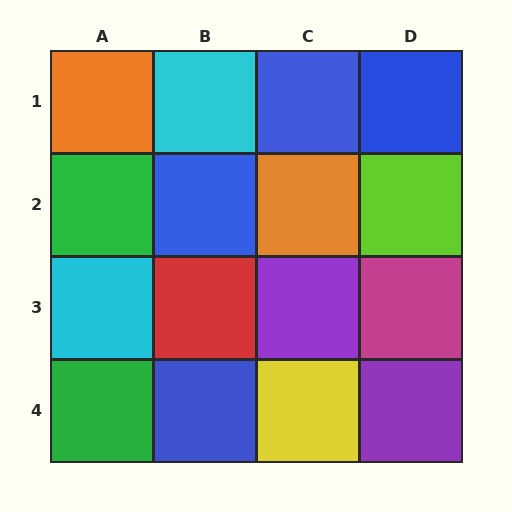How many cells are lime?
1 cell is lime.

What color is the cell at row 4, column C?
Yellow.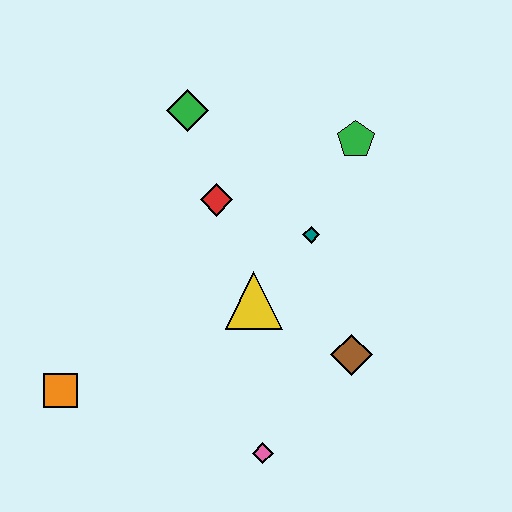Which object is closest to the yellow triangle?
The teal diamond is closest to the yellow triangle.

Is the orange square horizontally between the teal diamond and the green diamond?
No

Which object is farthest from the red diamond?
The pink diamond is farthest from the red diamond.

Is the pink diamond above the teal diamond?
No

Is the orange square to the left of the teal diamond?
Yes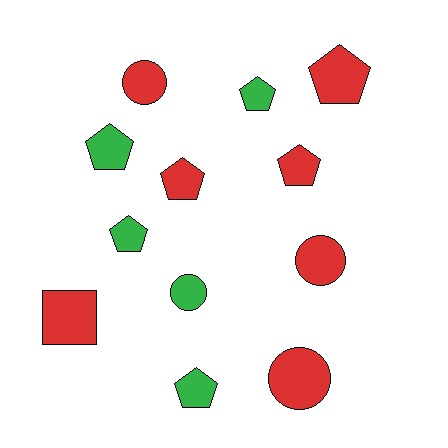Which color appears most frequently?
Red, with 7 objects.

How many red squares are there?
There is 1 red square.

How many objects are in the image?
There are 12 objects.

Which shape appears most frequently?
Pentagon, with 7 objects.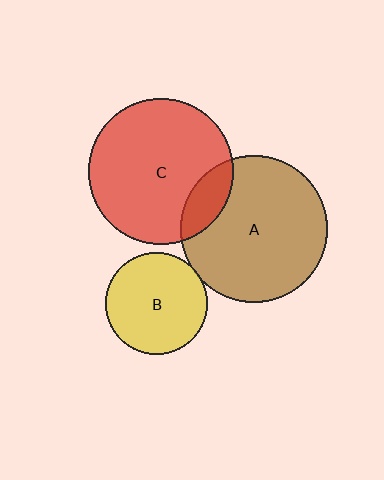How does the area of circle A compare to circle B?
Approximately 2.1 times.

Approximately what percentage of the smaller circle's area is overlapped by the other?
Approximately 5%.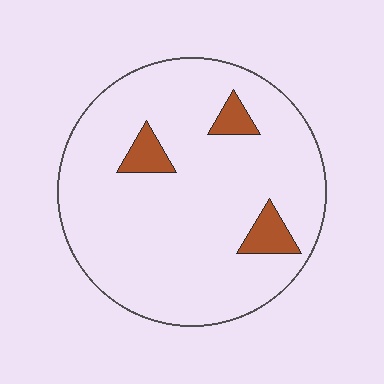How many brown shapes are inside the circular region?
3.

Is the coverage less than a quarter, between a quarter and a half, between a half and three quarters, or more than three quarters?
Less than a quarter.